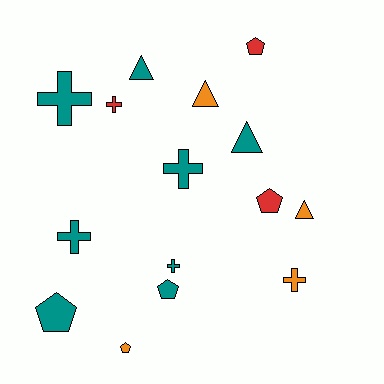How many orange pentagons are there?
There is 1 orange pentagon.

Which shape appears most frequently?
Cross, with 6 objects.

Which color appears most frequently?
Teal, with 8 objects.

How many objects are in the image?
There are 15 objects.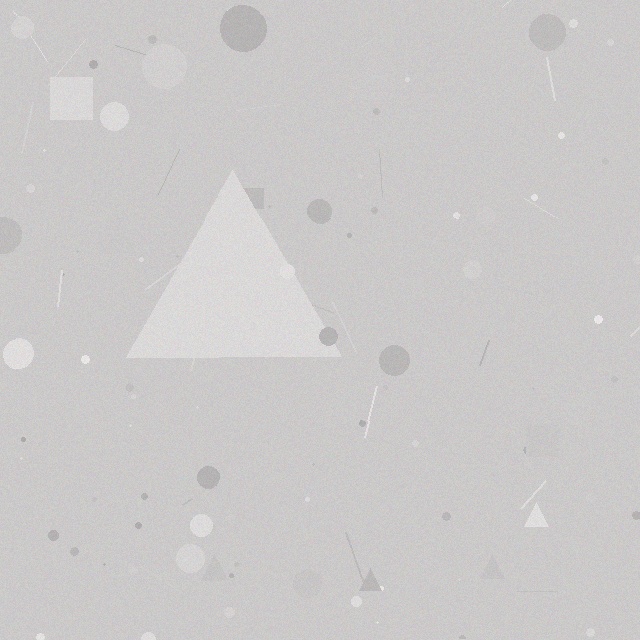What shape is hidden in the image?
A triangle is hidden in the image.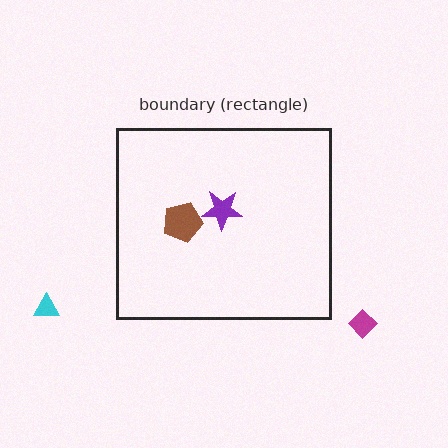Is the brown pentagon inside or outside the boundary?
Inside.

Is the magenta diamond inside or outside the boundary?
Outside.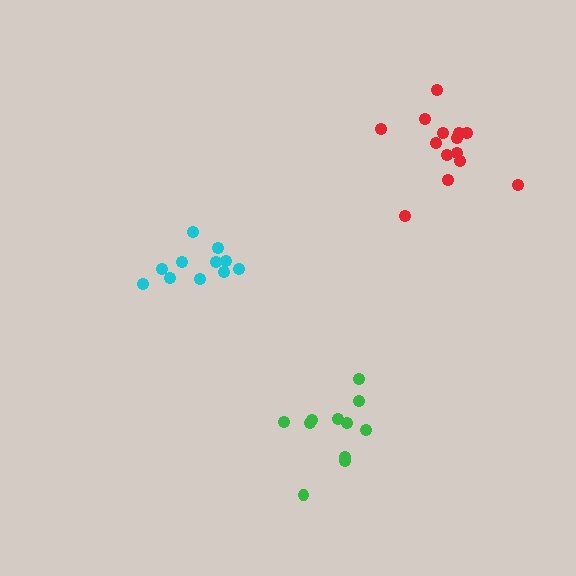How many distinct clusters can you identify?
There are 3 distinct clusters.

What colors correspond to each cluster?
The clusters are colored: green, red, cyan.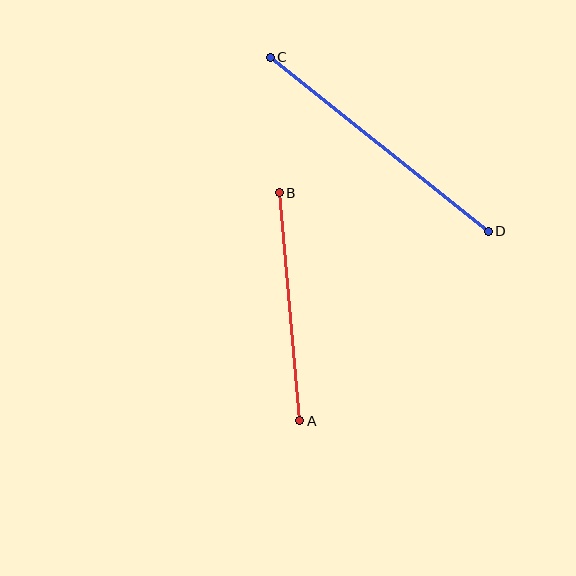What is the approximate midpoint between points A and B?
The midpoint is at approximately (290, 307) pixels.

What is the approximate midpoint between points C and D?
The midpoint is at approximately (379, 144) pixels.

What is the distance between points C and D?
The distance is approximately 279 pixels.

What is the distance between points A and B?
The distance is approximately 229 pixels.